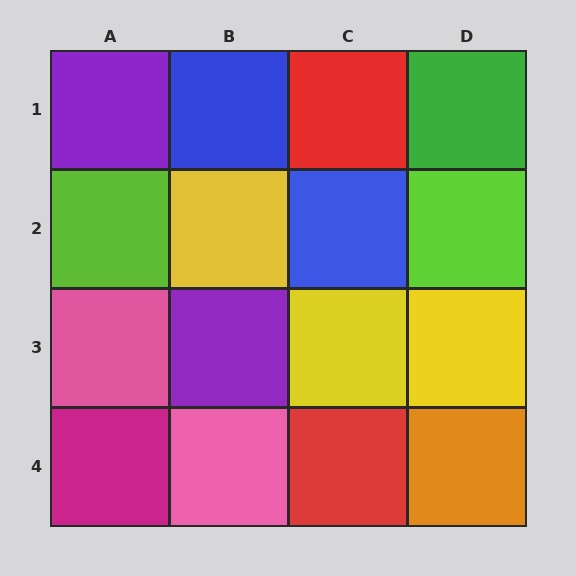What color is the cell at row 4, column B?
Pink.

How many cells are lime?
2 cells are lime.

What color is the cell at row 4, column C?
Red.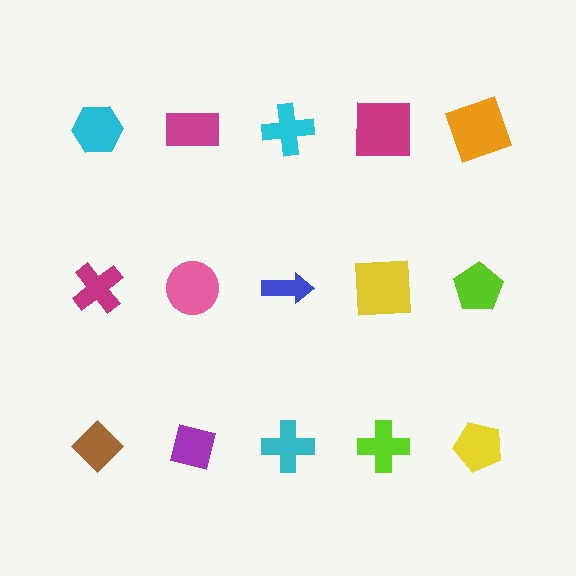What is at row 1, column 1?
A cyan hexagon.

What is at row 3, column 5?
A yellow pentagon.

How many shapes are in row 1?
5 shapes.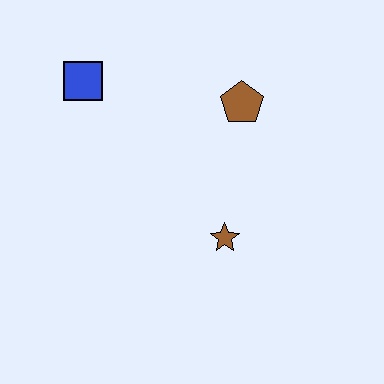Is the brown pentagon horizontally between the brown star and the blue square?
No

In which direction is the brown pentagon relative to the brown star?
The brown pentagon is above the brown star.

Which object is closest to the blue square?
The brown pentagon is closest to the blue square.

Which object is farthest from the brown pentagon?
The blue square is farthest from the brown pentagon.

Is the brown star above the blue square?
No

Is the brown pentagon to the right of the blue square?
Yes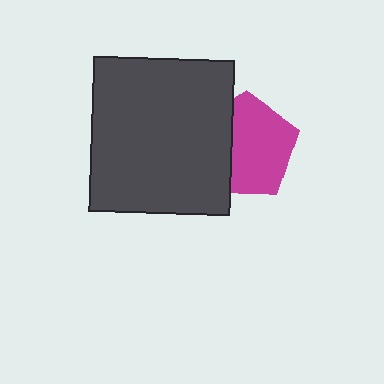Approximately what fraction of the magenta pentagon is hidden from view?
Roughly 35% of the magenta pentagon is hidden behind the dark gray rectangle.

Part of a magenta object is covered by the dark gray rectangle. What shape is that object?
It is a pentagon.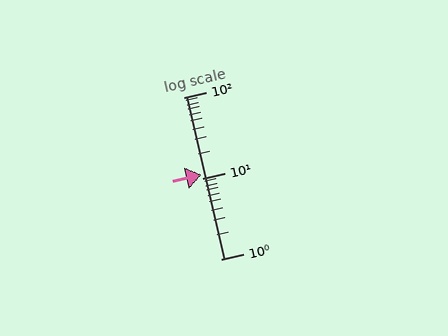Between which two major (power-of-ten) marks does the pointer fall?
The pointer is between 10 and 100.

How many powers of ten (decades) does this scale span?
The scale spans 2 decades, from 1 to 100.